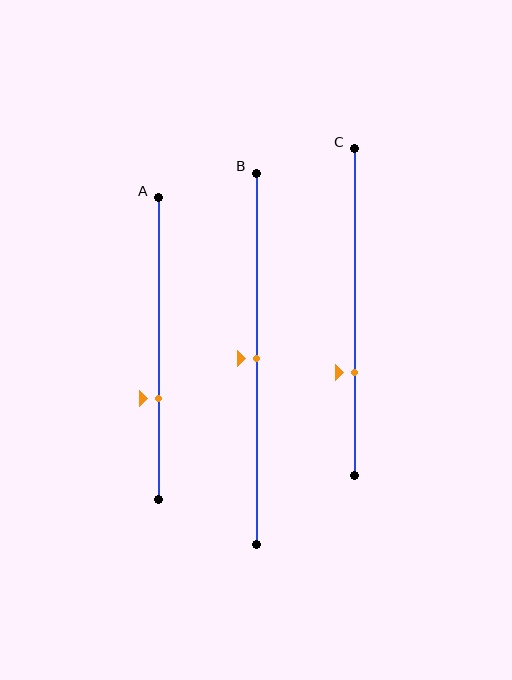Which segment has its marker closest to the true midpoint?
Segment B has its marker closest to the true midpoint.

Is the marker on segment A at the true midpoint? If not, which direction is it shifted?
No, the marker on segment A is shifted downward by about 16% of the segment length.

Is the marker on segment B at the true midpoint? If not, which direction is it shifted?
Yes, the marker on segment B is at the true midpoint.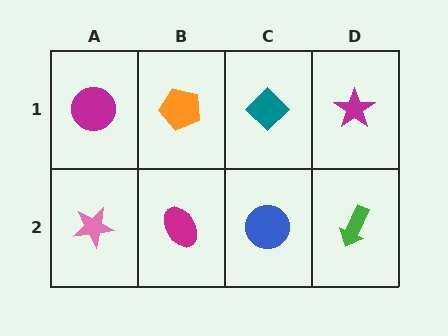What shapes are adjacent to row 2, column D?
A magenta star (row 1, column D), a blue circle (row 2, column C).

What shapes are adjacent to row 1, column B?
A magenta ellipse (row 2, column B), a magenta circle (row 1, column A), a teal diamond (row 1, column C).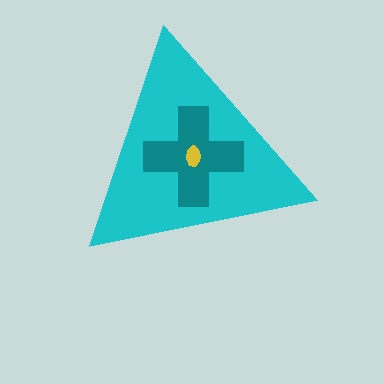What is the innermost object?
The yellow ellipse.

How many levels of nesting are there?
3.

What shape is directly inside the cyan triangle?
The teal cross.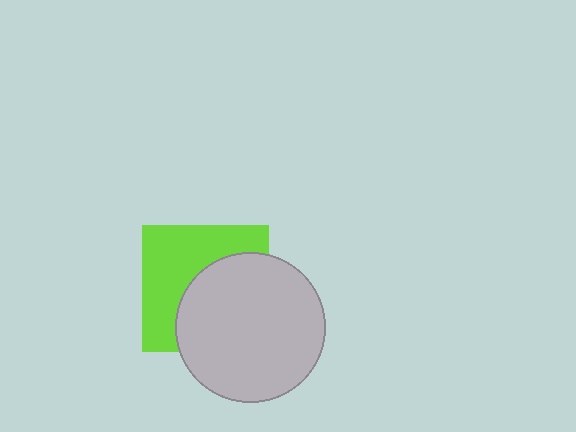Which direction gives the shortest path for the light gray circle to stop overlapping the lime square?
Moving toward the lower-right gives the shortest separation.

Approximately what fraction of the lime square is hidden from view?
Roughly 50% of the lime square is hidden behind the light gray circle.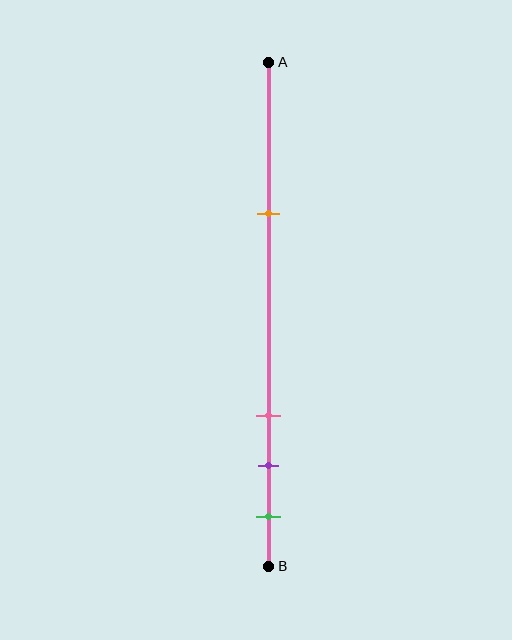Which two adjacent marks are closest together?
The purple and green marks are the closest adjacent pair.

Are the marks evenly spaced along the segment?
No, the marks are not evenly spaced.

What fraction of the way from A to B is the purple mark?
The purple mark is approximately 80% (0.8) of the way from A to B.